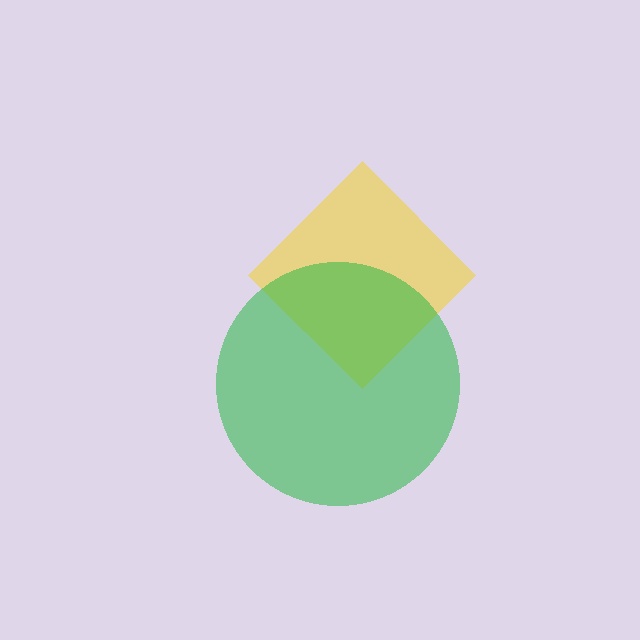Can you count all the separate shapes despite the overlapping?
Yes, there are 2 separate shapes.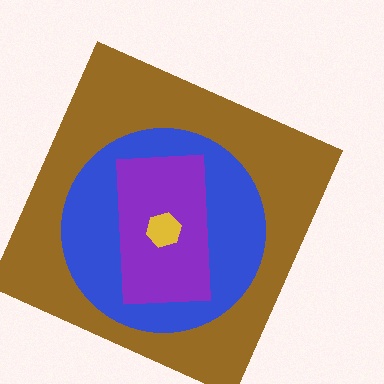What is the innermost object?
The yellow hexagon.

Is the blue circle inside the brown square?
Yes.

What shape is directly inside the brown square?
The blue circle.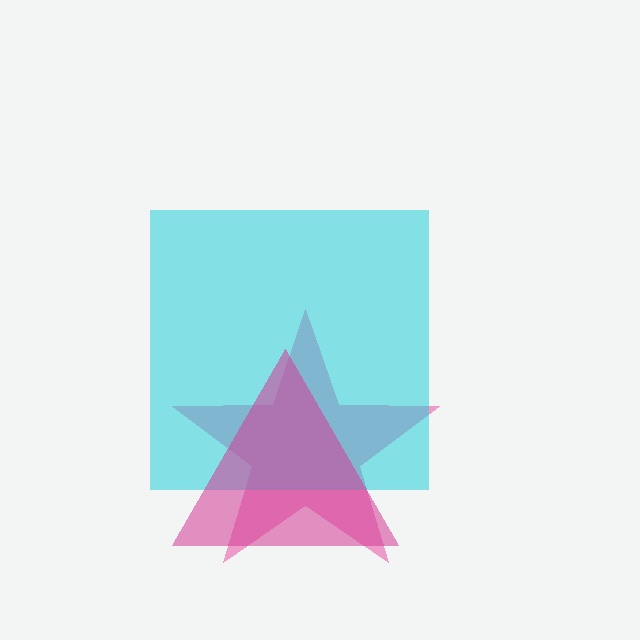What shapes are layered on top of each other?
The layered shapes are: a pink star, a cyan square, a magenta triangle.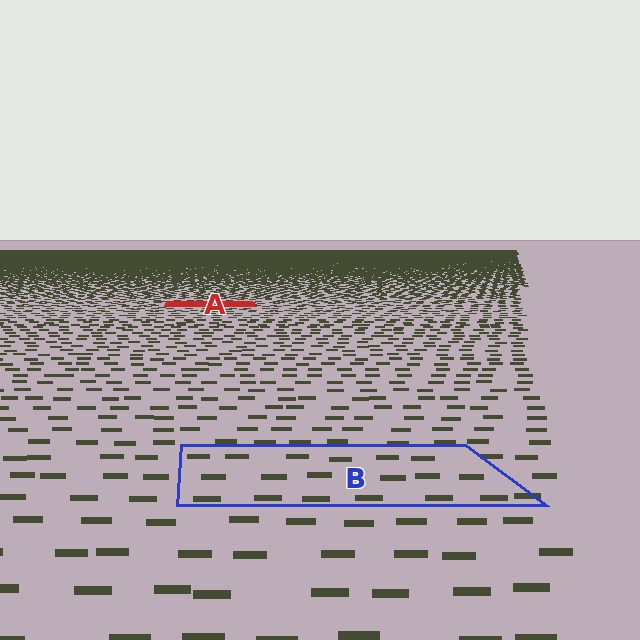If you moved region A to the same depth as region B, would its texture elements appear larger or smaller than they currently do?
They would appear larger. At a closer depth, the same texture elements are projected at a bigger on-screen size.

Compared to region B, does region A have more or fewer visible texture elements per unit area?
Region A has more texture elements per unit area — they are packed more densely because it is farther away.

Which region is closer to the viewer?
Region B is closer. The texture elements there are larger and more spread out.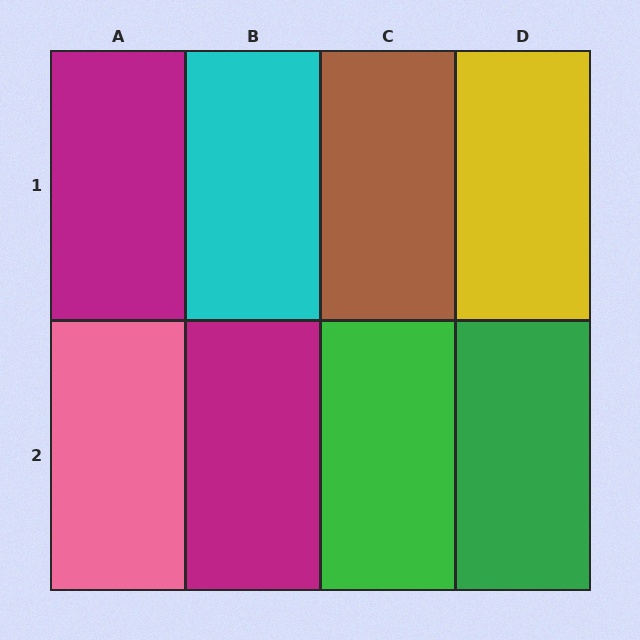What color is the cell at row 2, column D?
Green.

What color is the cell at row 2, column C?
Green.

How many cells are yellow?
1 cell is yellow.